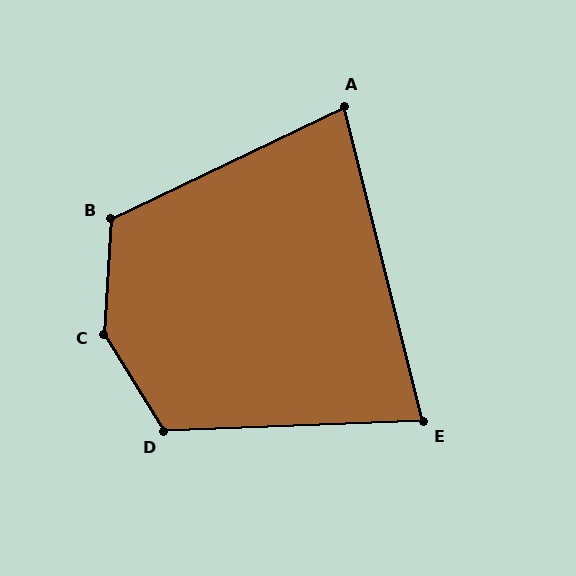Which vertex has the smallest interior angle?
E, at approximately 78 degrees.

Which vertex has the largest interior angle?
C, at approximately 145 degrees.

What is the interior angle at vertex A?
Approximately 78 degrees (acute).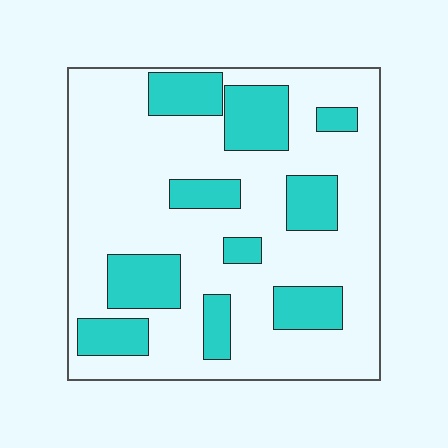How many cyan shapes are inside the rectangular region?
10.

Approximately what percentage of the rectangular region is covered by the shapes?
Approximately 25%.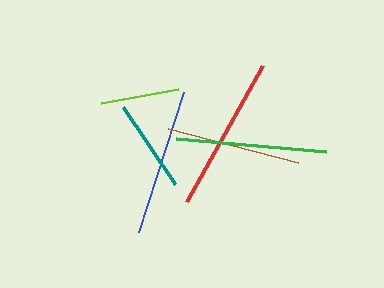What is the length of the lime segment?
The lime segment is approximately 78 pixels long.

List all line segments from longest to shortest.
From longest to shortest: red, green, blue, brown, teal, lime.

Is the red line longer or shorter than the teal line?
The red line is longer than the teal line.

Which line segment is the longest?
The red line is the longest at approximately 155 pixels.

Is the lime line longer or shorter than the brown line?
The brown line is longer than the lime line.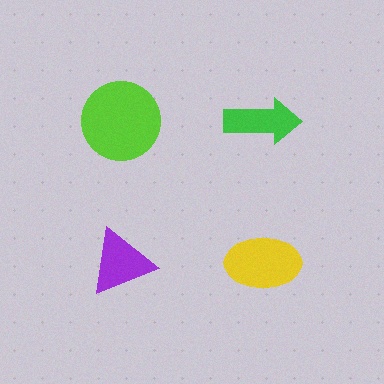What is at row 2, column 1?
A purple triangle.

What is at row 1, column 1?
A lime circle.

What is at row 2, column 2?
A yellow ellipse.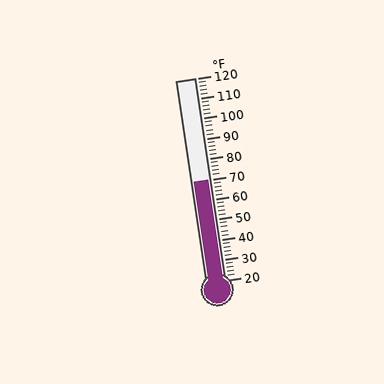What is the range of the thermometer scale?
The thermometer scale ranges from 20°F to 120°F.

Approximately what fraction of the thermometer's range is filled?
The thermometer is filled to approximately 50% of its range.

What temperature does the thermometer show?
The thermometer shows approximately 70°F.